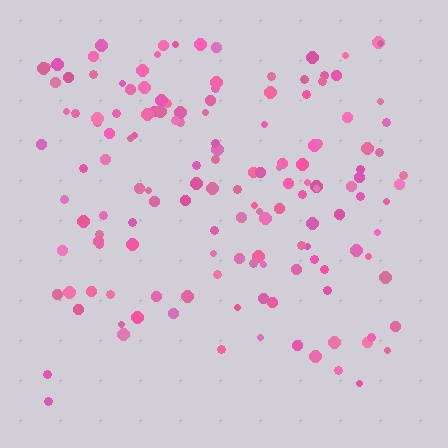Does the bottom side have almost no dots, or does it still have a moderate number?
Still a moderate number, just noticeably fewer than the top.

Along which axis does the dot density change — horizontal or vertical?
Vertical.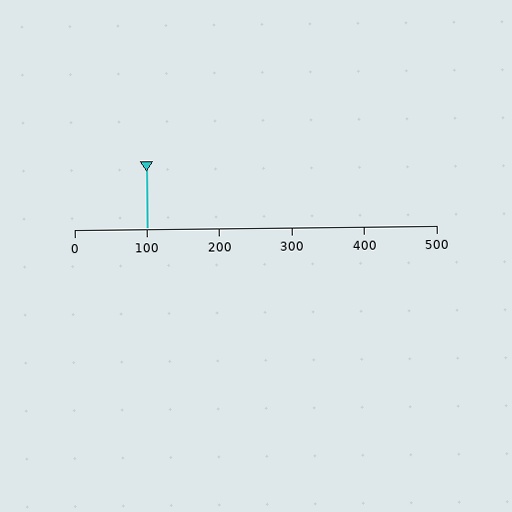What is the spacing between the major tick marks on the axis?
The major ticks are spaced 100 apart.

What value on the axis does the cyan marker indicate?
The marker indicates approximately 100.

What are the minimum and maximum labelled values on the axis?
The axis runs from 0 to 500.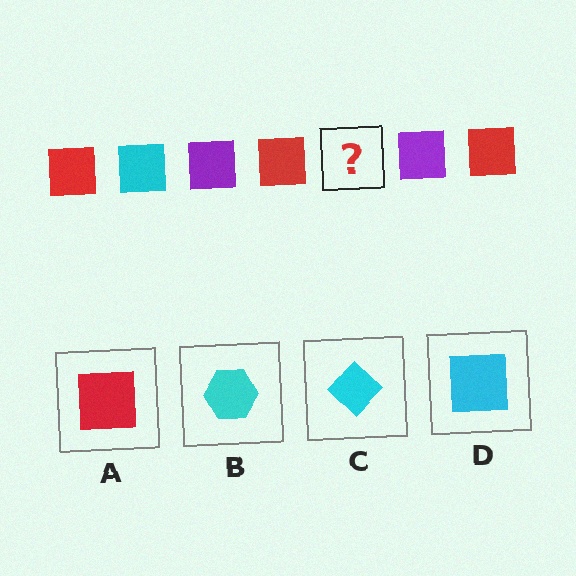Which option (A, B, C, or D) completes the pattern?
D.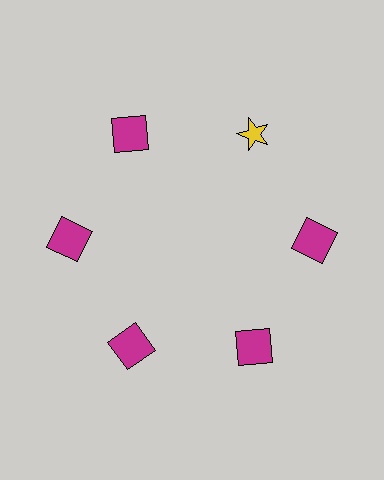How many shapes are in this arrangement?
There are 6 shapes arranged in a ring pattern.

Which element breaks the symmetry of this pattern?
The yellow star at roughly the 1 o'clock position breaks the symmetry. All other shapes are magenta squares.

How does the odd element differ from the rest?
It differs in both color (yellow instead of magenta) and shape (star instead of square).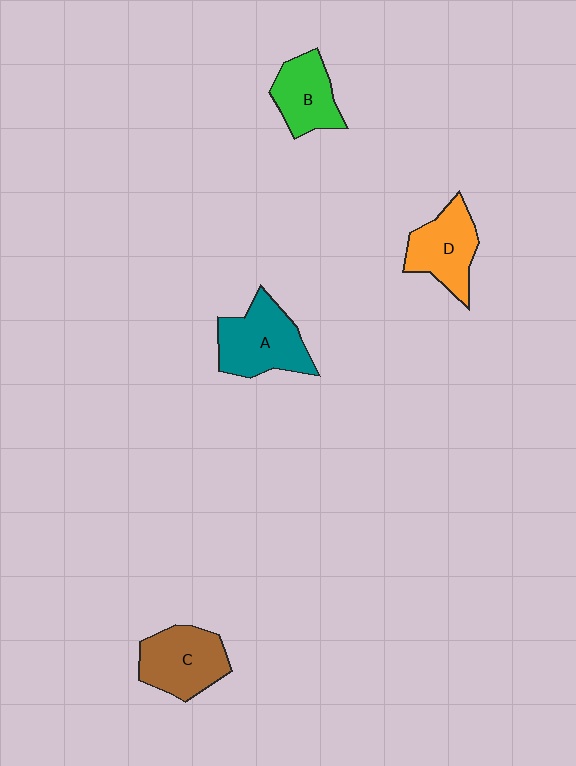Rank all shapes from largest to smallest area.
From largest to smallest: A (teal), C (brown), D (orange), B (green).